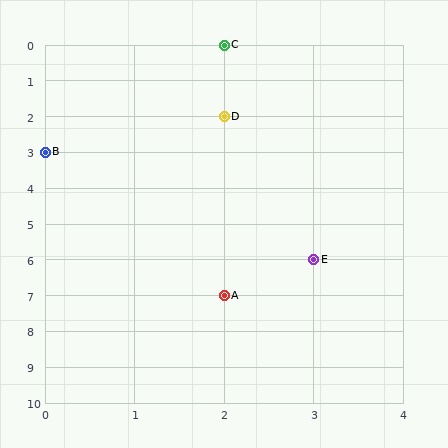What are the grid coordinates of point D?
Point D is at grid coordinates (2, 2).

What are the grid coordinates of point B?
Point B is at grid coordinates (0, 3).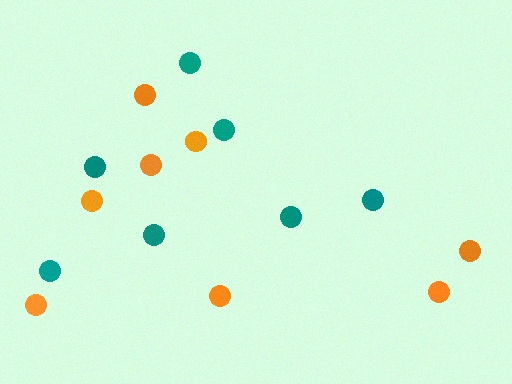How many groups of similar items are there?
There are 2 groups: one group of orange circles (8) and one group of teal circles (7).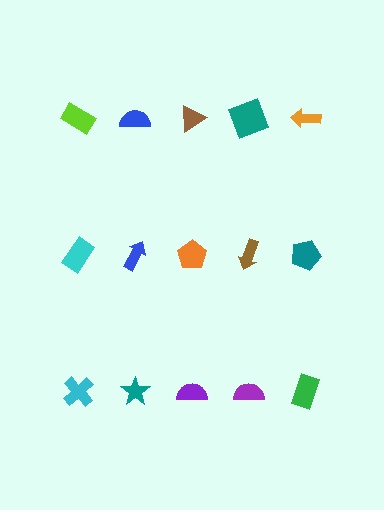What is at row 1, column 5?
An orange arrow.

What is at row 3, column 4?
A purple semicircle.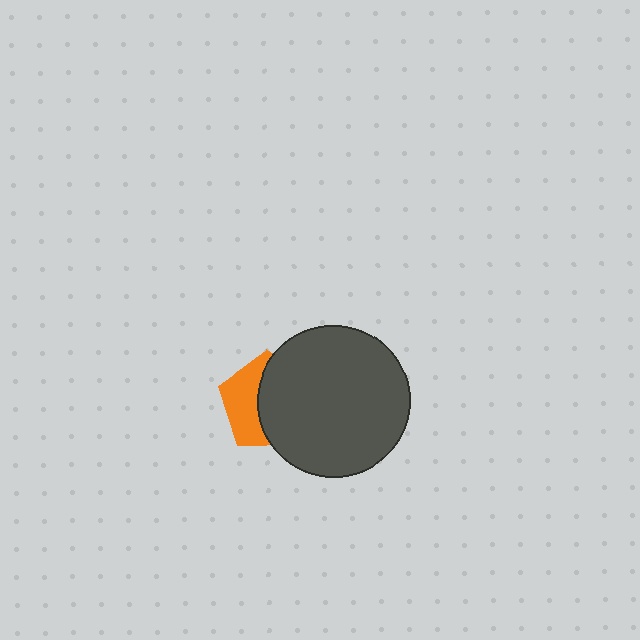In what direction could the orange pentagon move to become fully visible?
The orange pentagon could move left. That would shift it out from behind the dark gray circle entirely.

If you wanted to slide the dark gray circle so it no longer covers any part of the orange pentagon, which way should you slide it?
Slide it right — that is the most direct way to separate the two shapes.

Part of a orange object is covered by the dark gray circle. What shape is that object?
It is a pentagon.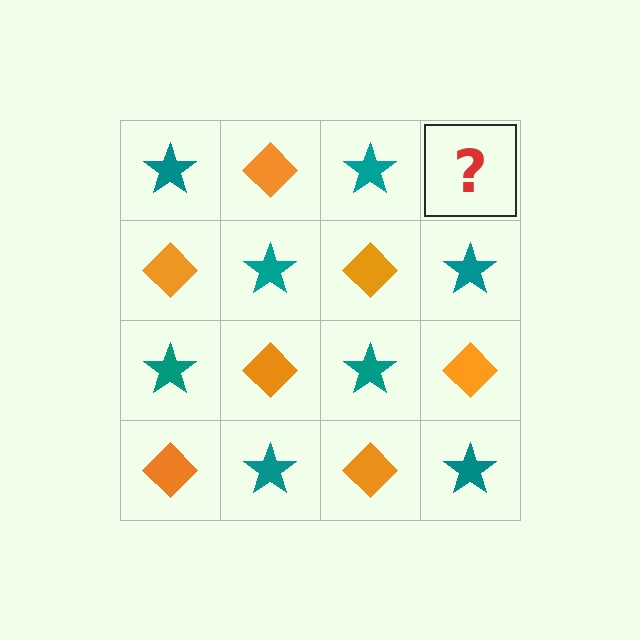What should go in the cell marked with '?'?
The missing cell should contain an orange diamond.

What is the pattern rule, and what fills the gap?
The rule is that it alternates teal star and orange diamond in a checkerboard pattern. The gap should be filled with an orange diamond.